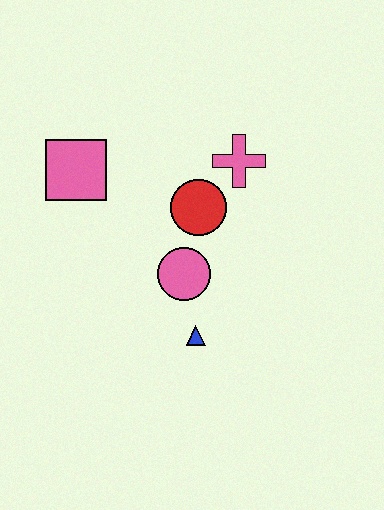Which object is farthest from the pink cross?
The blue triangle is farthest from the pink cross.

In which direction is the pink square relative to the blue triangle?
The pink square is above the blue triangle.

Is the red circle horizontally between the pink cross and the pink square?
Yes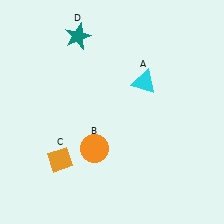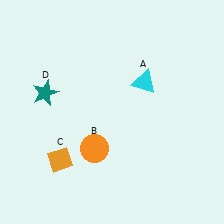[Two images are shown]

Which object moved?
The teal star (D) moved down.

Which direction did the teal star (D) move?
The teal star (D) moved down.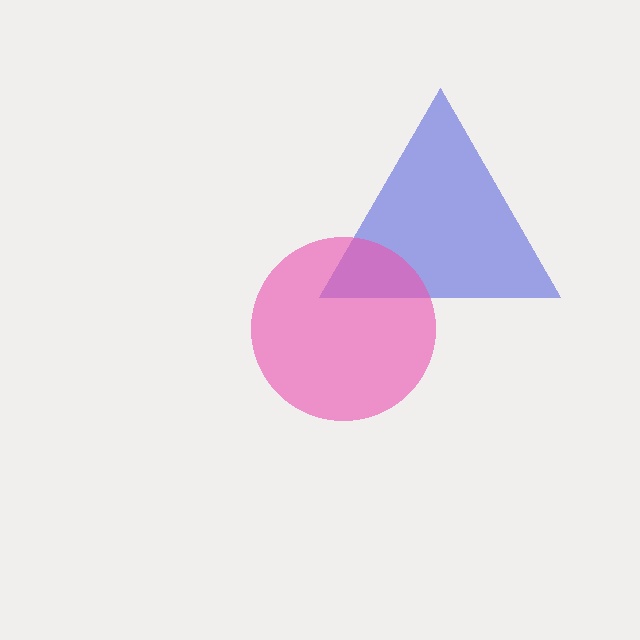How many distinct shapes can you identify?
There are 2 distinct shapes: a blue triangle, a pink circle.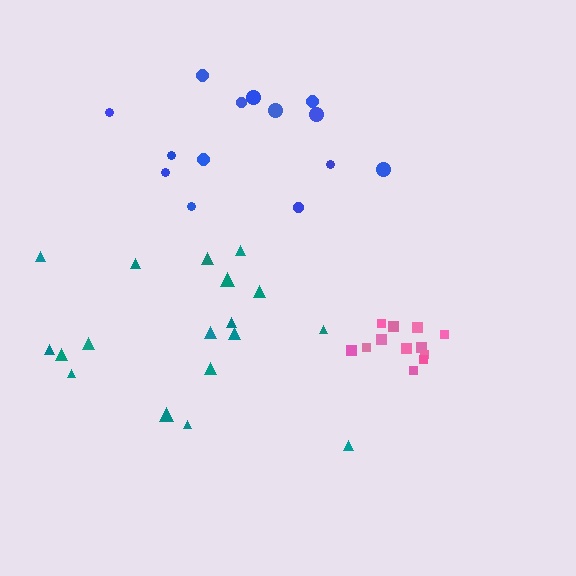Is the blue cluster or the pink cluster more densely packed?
Pink.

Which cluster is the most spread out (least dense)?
Blue.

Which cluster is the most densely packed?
Pink.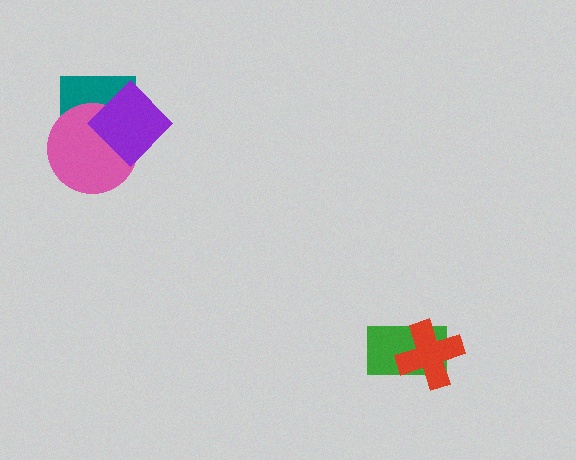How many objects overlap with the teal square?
2 objects overlap with the teal square.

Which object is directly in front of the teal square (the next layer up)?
The pink circle is directly in front of the teal square.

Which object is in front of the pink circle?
The purple diamond is in front of the pink circle.